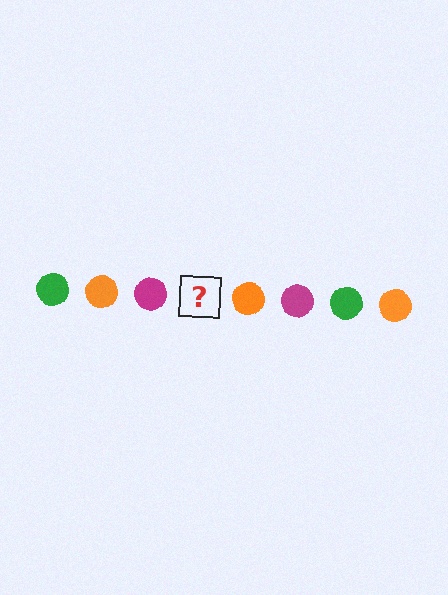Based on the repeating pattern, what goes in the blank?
The blank should be a green circle.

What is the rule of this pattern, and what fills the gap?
The rule is that the pattern cycles through green, orange, magenta circles. The gap should be filled with a green circle.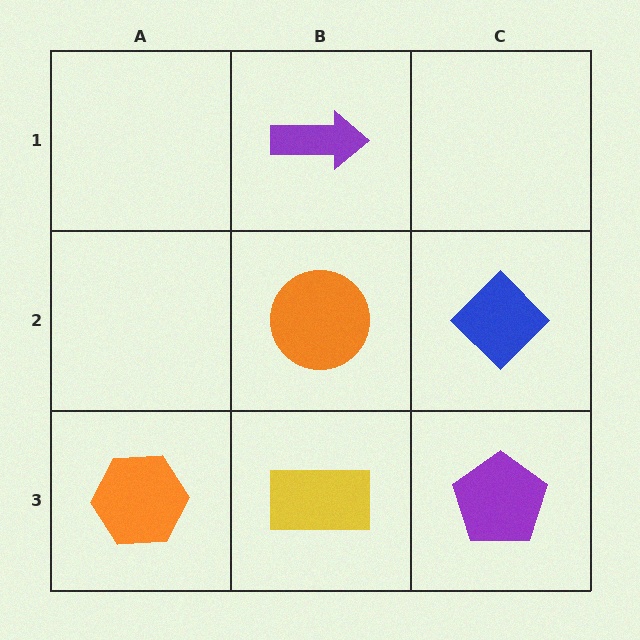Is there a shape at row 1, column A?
No, that cell is empty.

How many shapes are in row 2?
2 shapes.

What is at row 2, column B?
An orange circle.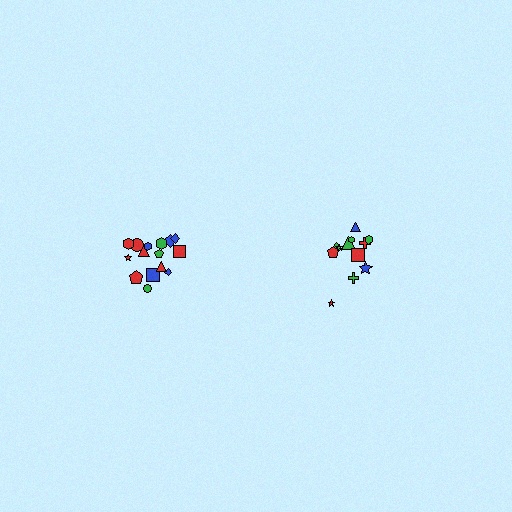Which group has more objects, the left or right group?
The left group.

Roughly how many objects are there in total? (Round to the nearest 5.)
Roughly 25 objects in total.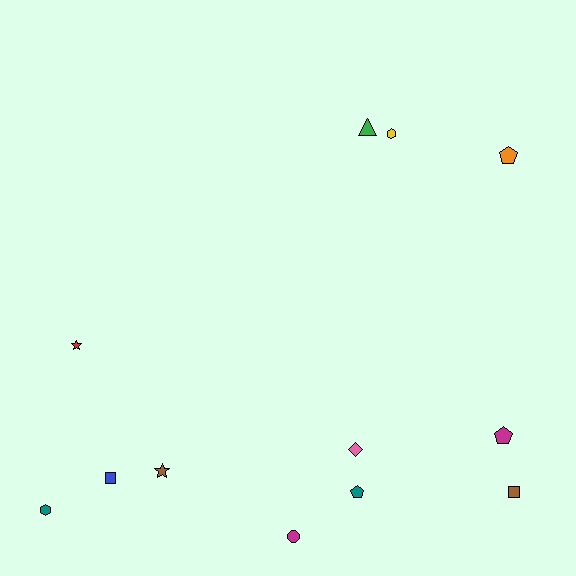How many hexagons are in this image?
There are 2 hexagons.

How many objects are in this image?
There are 12 objects.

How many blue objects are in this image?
There is 1 blue object.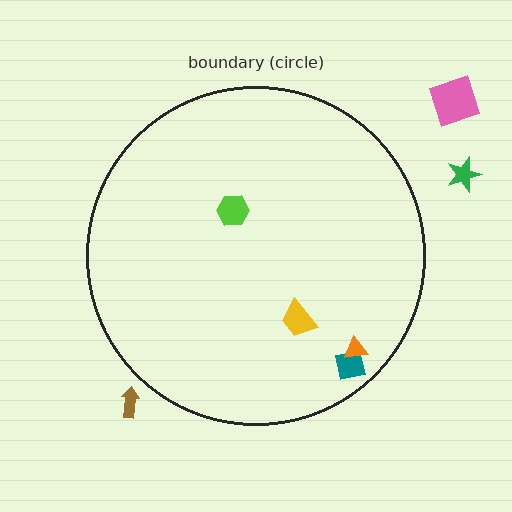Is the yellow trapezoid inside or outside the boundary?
Inside.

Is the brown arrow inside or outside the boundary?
Outside.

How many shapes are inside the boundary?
4 inside, 3 outside.